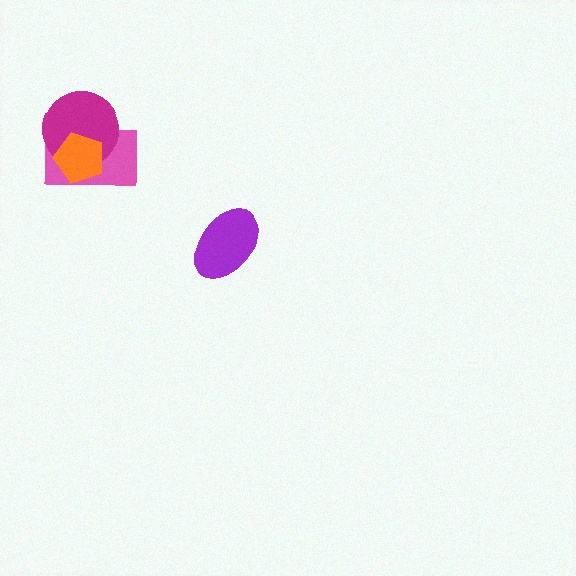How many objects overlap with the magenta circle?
2 objects overlap with the magenta circle.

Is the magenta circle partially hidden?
Yes, it is partially covered by another shape.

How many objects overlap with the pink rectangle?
2 objects overlap with the pink rectangle.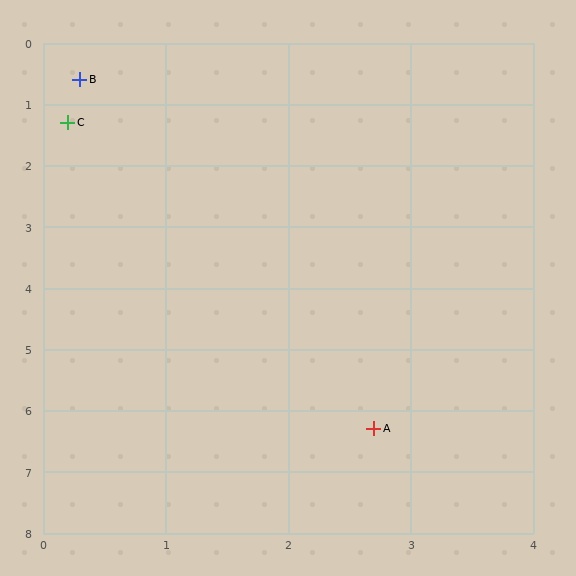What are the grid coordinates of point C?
Point C is at approximately (0.2, 1.3).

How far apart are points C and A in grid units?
Points C and A are about 5.6 grid units apart.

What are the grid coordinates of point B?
Point B is at approximately (0.3, 0.6).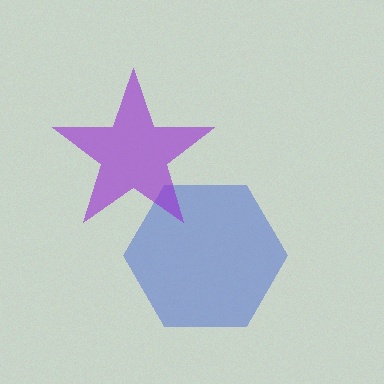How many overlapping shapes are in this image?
There are 2 overlapping shapes in the image.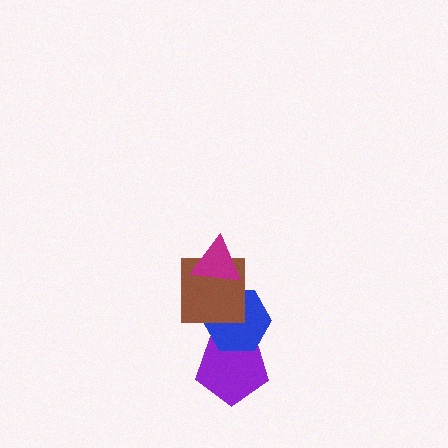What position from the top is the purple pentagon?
The purple pentagon is 4th from the top.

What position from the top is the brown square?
The brown square is 2nd from the top.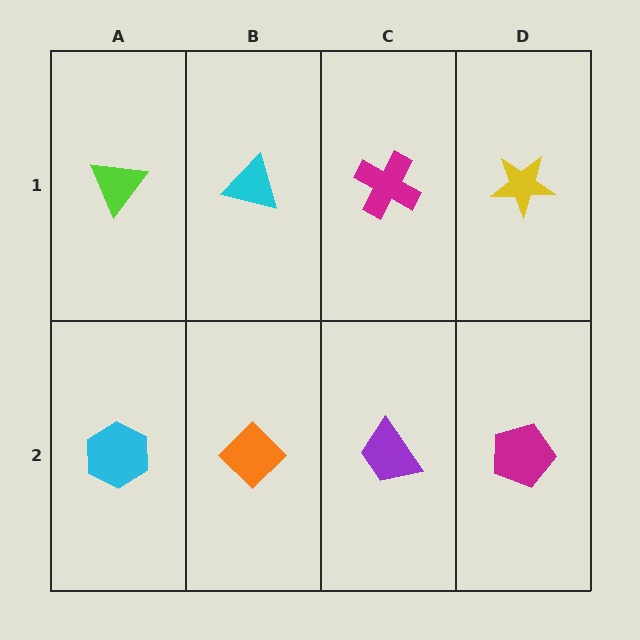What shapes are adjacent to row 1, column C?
A purple trapezoid (row 2, column C), a cyan triangle (row 1, column B), a yellow star (row 1, column D).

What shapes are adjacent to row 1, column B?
An orange diamond (row 2, column B), a lime triangle (row 1, column A), a magenta cross (row 1, column C).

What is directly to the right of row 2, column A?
An orange diamond.